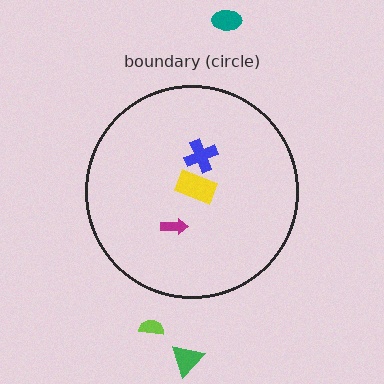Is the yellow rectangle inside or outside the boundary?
Inside.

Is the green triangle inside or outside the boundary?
Outside.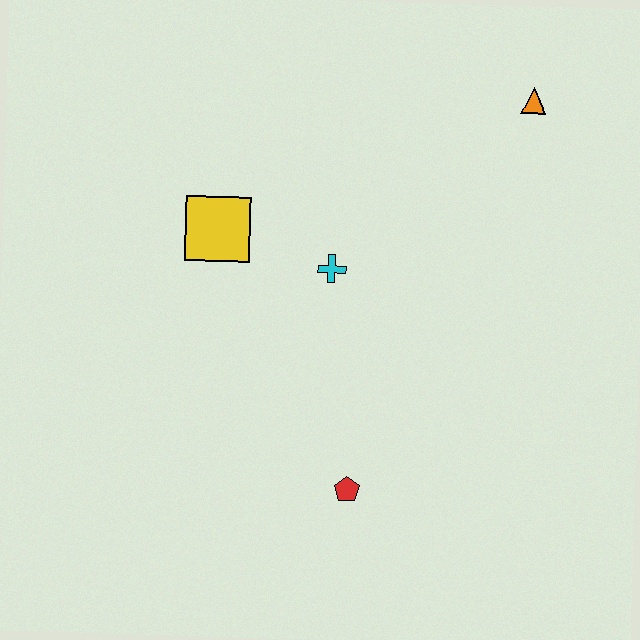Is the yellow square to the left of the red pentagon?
Yes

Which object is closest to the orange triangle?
The cyan cross is closest to the orange triangle.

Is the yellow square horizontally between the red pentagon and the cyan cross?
No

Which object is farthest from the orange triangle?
The red pentagon is farthest from the orange triangle.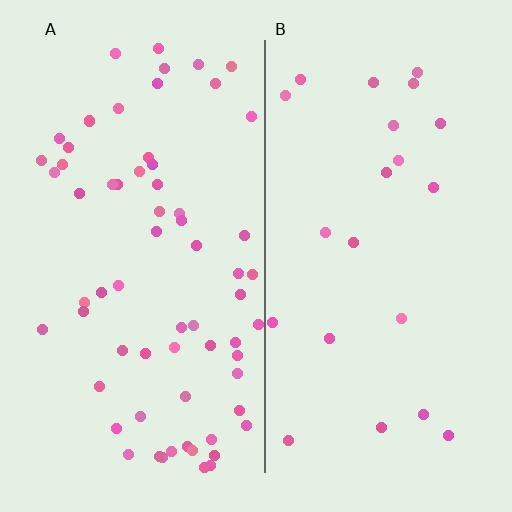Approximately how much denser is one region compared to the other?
Approximately 3.1× — region A over region B.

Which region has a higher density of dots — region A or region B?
A (the left).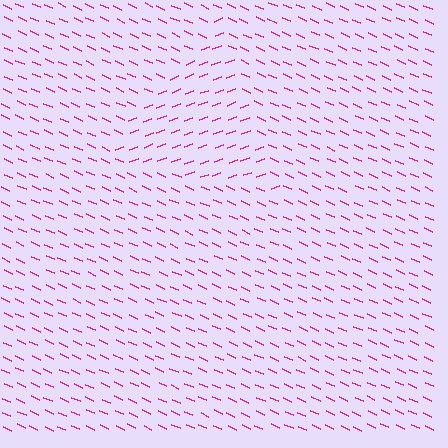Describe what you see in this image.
The image is filled with small magenta line segments. A triangle region in the image has lines oriented differently from the surrounding lines, creating a visible texture boundary.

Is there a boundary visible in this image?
Yes, there is a texture boundary formed by a change in line orientation.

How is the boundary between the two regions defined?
The boundary is defined purely by a change in line orientation (approximately 45 degrees difference). All lines are the same color and thickness.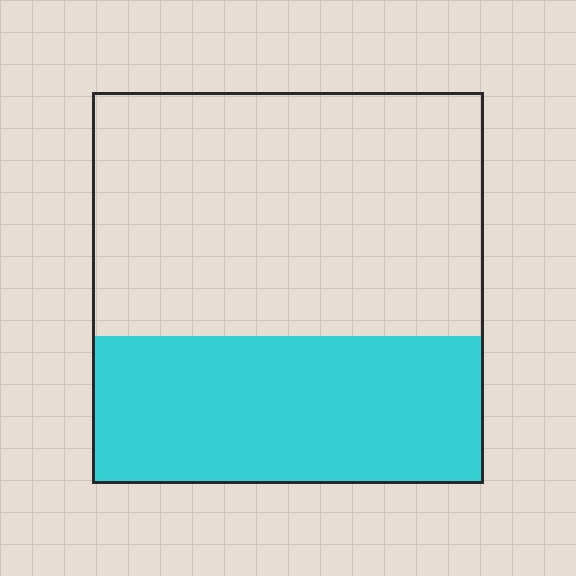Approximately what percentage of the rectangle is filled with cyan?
Approximately 40%.